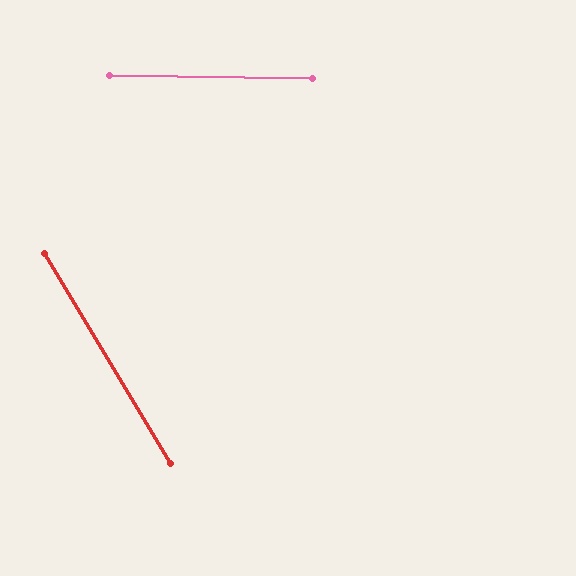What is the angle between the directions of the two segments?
Approximately 58 degrees.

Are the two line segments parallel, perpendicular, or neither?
Neither parallel nor perpendicular — they differ by about 58°.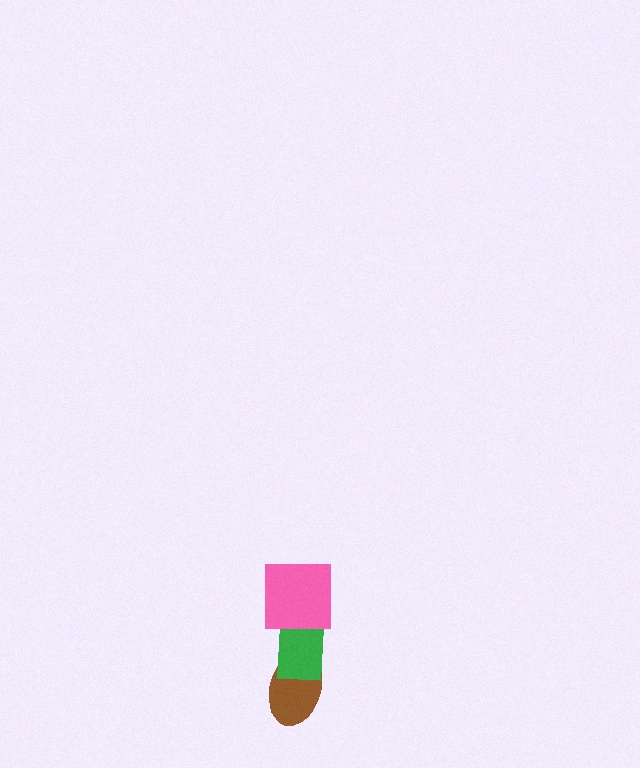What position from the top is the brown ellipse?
The brown ellipse is 3rd from the top.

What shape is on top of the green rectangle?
The pink square is on top of the green rectangle.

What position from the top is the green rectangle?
The green rectangle is 2nd from the top.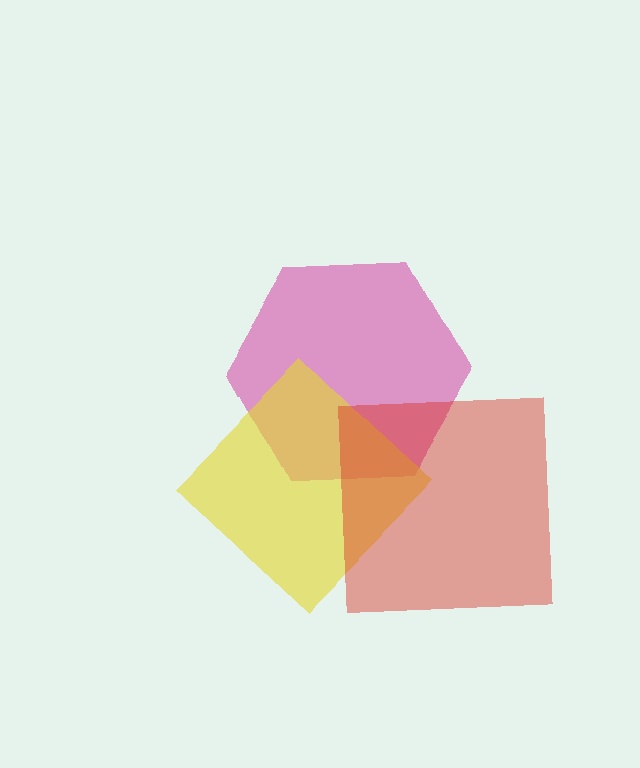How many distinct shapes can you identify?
There are 3 distinct shapes: a magenta hexagon, a yellow diamond, a red square.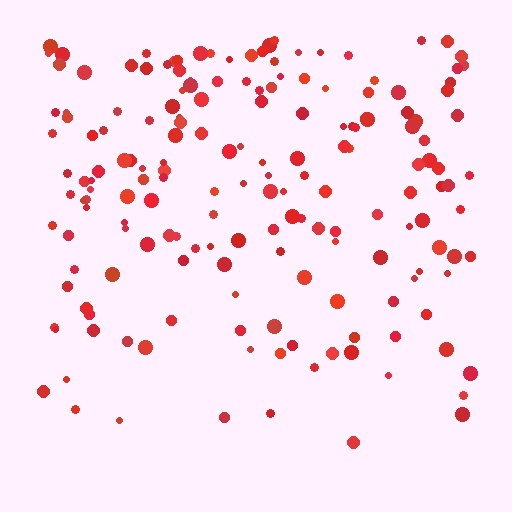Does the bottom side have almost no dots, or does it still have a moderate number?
Still a moderate number, just noticeably fewer than the top.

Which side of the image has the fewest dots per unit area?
The bottom.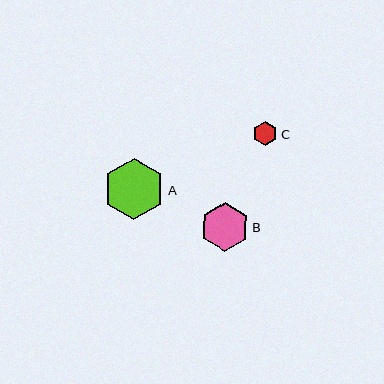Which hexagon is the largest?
Hexagon A is the largest with a size of approximately 61 pixels.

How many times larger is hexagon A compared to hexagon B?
Hexagon A is approximately 1.3 times the size of hexagon B.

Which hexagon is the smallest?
Hexagon C is the smallest with a size of approximately 24 pixels.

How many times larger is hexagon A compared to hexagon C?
Hexagon A is approximately 2.5 times the size of hexagon C.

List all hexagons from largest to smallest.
From largest to smallest: A, B, C.